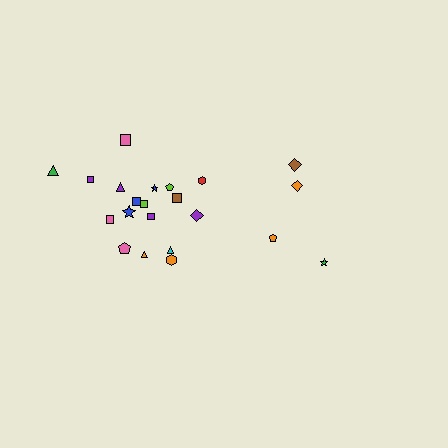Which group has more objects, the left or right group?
The left group.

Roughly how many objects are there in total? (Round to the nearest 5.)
Roughly 20 objects in total.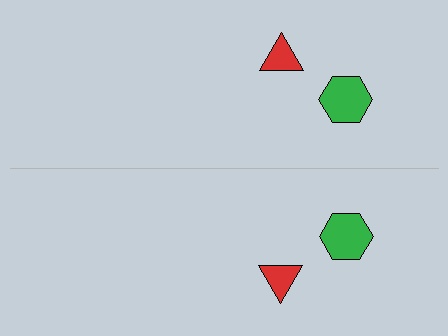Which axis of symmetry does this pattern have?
The pattern has a horizontal axis of symmetry running through the center of the image.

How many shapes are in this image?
There are 4 shapes in this image.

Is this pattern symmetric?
Yes, this pattern has bilateral (reflection) symmetry.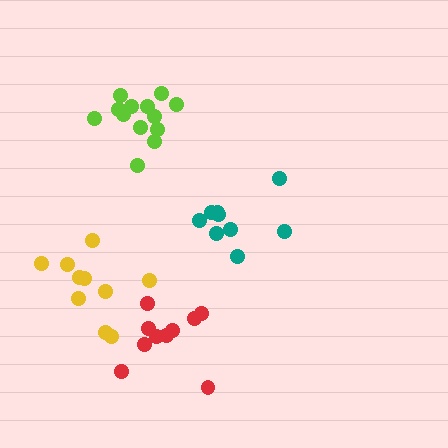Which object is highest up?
The lime cluster is topmost.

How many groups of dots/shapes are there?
There are 4 groups.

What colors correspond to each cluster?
The clusters are colored: yellow, lime, red, teal.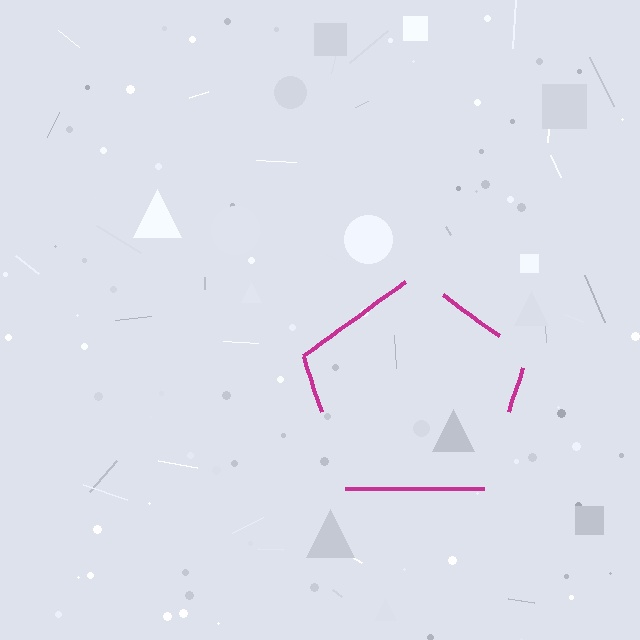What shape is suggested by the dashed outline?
The dashed outline suggests a pentagon.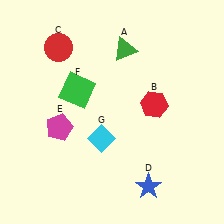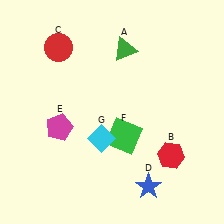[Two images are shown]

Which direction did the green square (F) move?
The green square (F) moved right.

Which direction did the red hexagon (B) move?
The red hexagon (B) moved down.